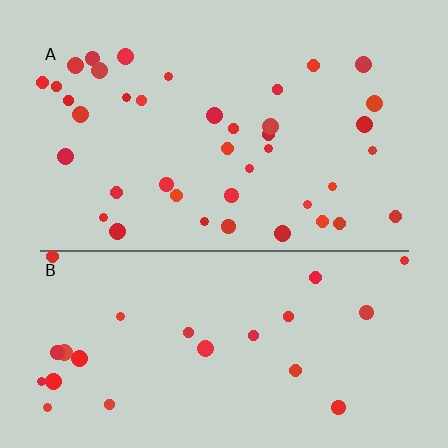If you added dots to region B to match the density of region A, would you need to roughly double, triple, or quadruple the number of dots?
Approximately double.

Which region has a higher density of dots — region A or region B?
A (the top).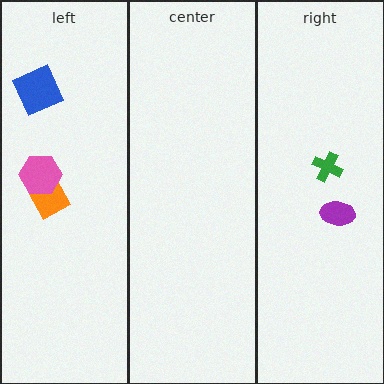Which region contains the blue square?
The left region.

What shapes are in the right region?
The purple ellipse, the green cross.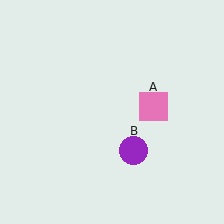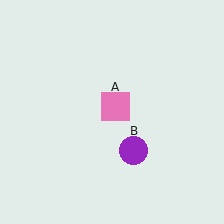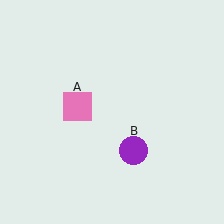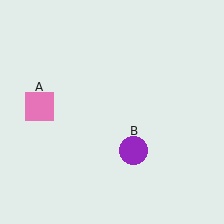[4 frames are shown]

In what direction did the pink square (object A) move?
The pink square (object A) moved left.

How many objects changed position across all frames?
1 object changed position: pink square (object A).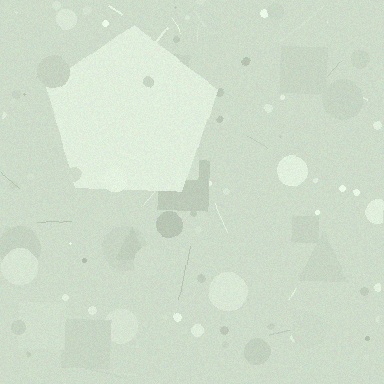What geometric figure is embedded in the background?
A pentagon is embedded in the background.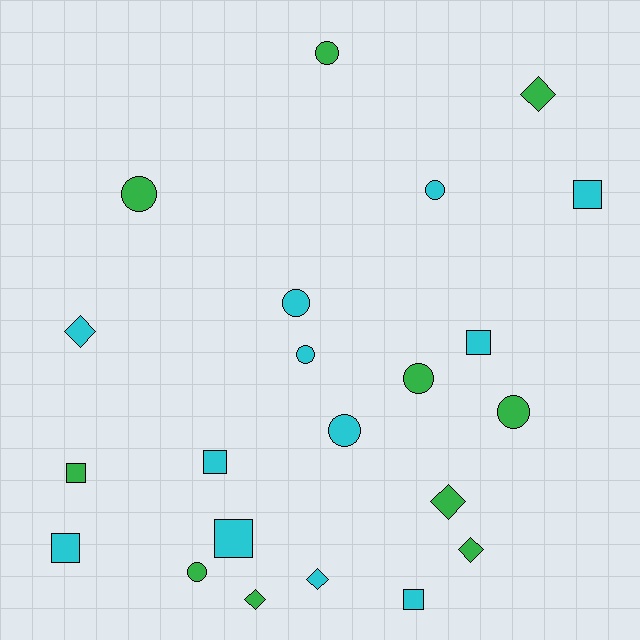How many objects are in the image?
There are 22 objects.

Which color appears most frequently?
Cyan, with 12 objects.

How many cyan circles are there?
There are 4 cyan circles.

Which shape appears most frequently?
Circle, with 9 objects.